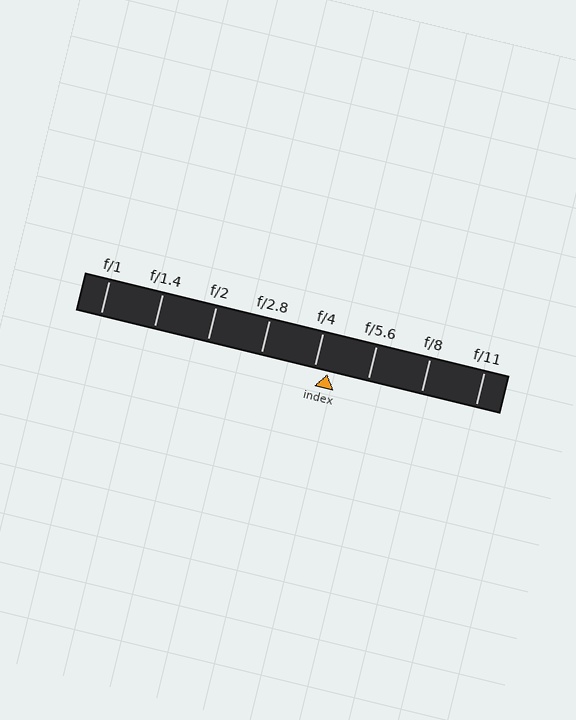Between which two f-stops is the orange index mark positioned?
The index mark is between f/4 and f/5.6.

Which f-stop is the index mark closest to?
The index mark is closest to f/4.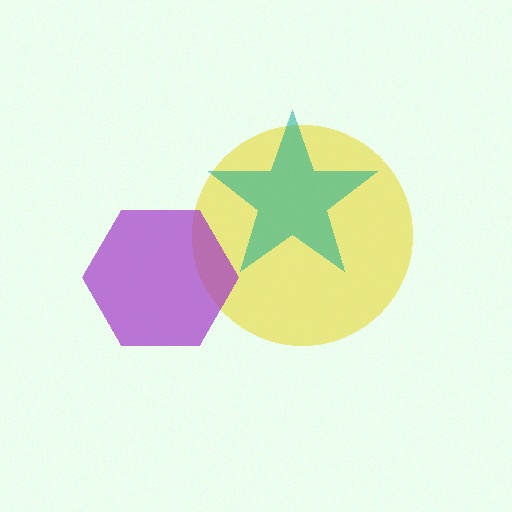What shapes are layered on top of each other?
The layered shapes are: a yellow circle, a teal star, a purple hexagon.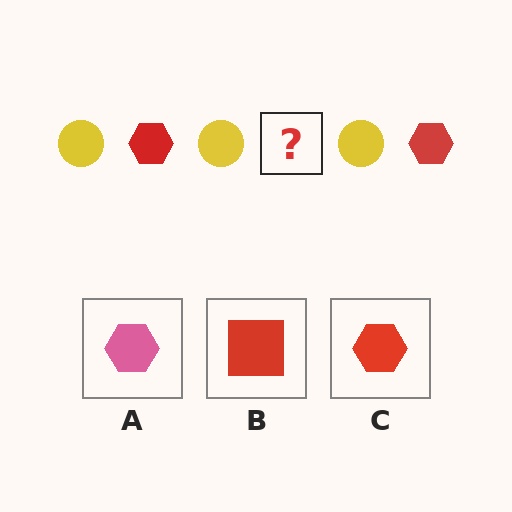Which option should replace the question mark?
Option C.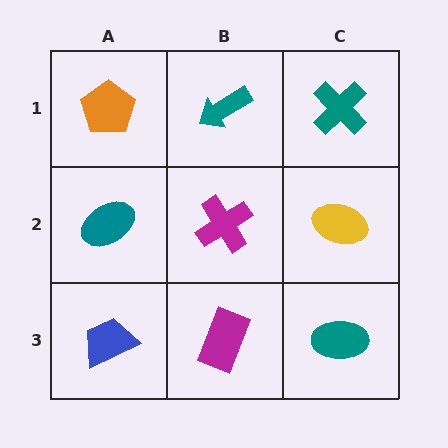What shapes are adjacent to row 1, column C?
A yellow ellipse (row 2, column C), a teal arrow (row 1, column B).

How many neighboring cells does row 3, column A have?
2.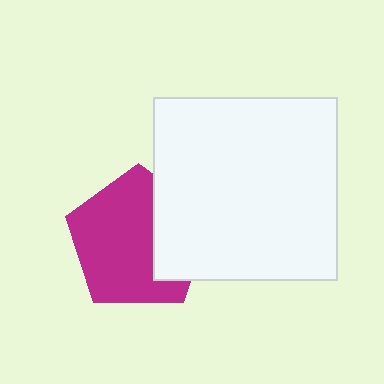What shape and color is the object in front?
The object in front is a white square.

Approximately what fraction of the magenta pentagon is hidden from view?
Roughly 31% of the magenta pentagon is hidden behind the white square.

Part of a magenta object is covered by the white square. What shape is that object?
It is a pentagon.